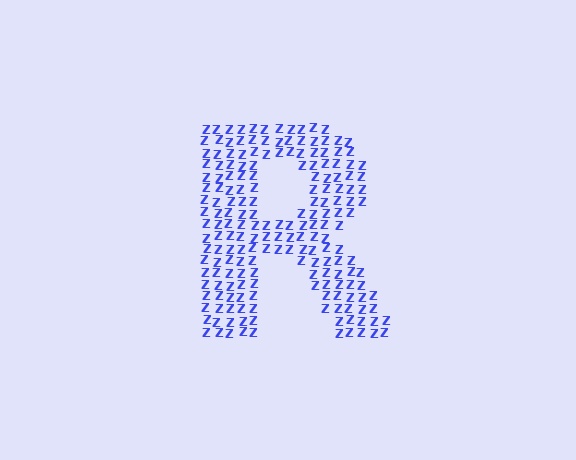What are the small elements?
The small elements are letter Z's.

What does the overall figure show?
The overall figure shows the letter R.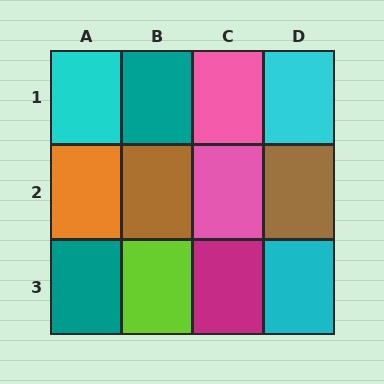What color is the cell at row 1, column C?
Pink.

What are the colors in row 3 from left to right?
Teal, lime, magenta, cyan.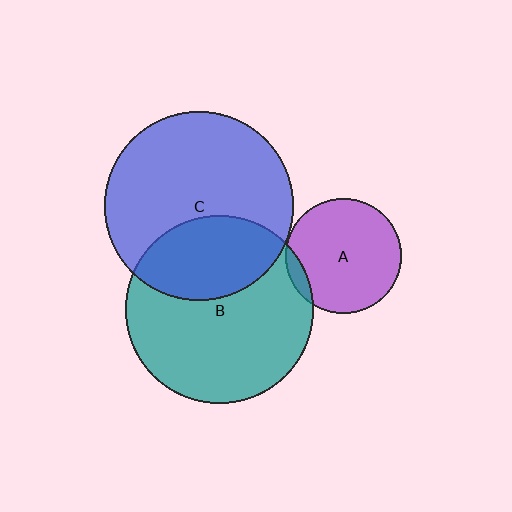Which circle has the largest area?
Circle C (blue).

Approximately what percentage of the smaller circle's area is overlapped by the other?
Approximately 35%.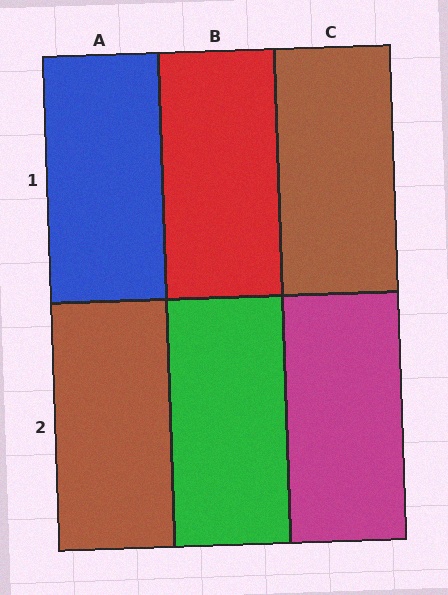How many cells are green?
1 cell is green.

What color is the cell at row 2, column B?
Green.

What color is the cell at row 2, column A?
Brown.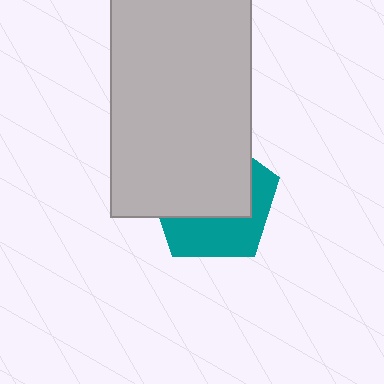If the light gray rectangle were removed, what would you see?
You would see the complete teal pentagon.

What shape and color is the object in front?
The object in front is a light gray rectangle.